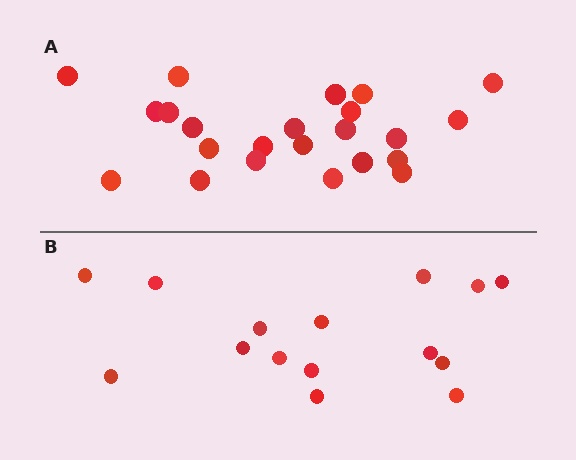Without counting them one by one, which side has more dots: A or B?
Region A (the top region) has more dots.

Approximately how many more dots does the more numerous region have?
Region A has roughly 8 or so more dots than region B.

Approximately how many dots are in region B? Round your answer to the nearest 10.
About 20 dots. (The exact count is 15, which rounds to 20.)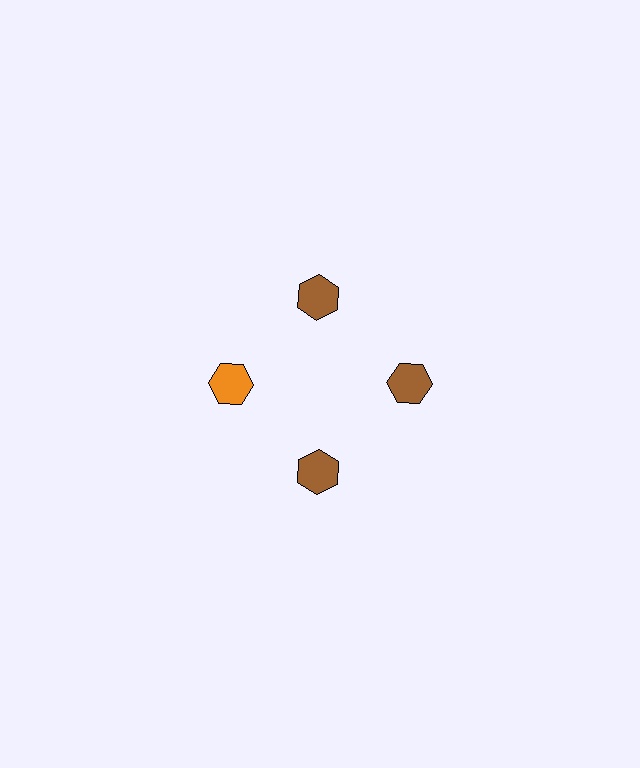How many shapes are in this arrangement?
There are 4 shapes arranged in a ring pattern.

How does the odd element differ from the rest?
It has a different color: orange instead of brown.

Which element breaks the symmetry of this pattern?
The orange hexagon at roughly the 9 o'clock position breaks the symmetry. All other shapes are brown hexagons.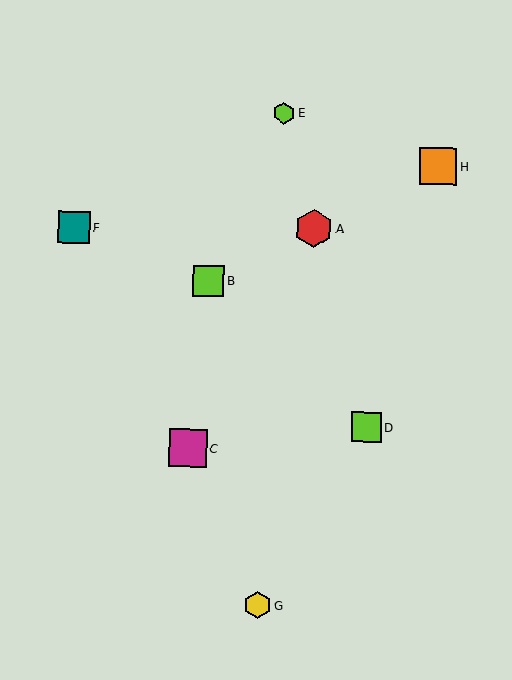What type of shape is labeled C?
Shape C is a magenta square.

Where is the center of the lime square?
The center of the lime square is at (366, 427).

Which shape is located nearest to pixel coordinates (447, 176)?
The orange square (labeled H) at (438, 167) is nearest to that location.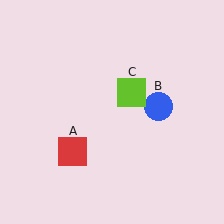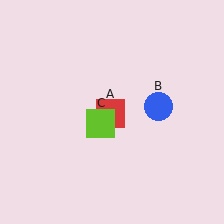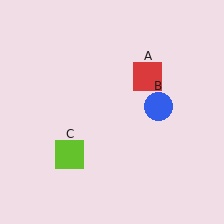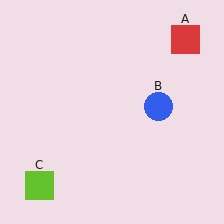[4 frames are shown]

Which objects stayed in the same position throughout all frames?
Blue circle (object B) remained stationary.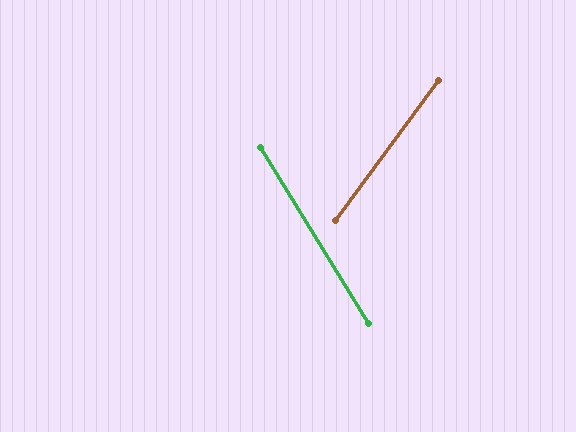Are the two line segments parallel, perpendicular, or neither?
Neither parallel nor perpendicular — they differ by about 68°.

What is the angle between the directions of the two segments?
Approximately 68 degrees.